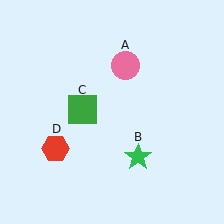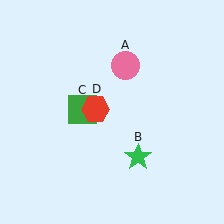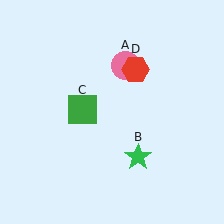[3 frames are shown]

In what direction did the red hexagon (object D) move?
The red hexagon (object D) moved up and to the right.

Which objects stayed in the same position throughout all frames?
Pink circle (object A) and green star (object B) and green square (object C) remained stationary.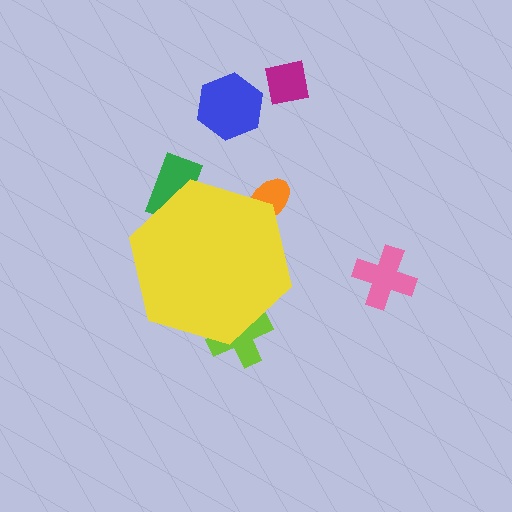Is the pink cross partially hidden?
No, the pink cross is fully visible.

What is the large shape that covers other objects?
A yellow hexagon.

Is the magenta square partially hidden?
No, the magenta square is fully visible.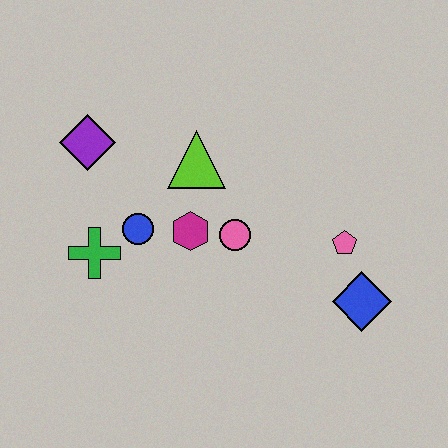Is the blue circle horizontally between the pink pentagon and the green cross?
Yes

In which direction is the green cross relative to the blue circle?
The green cross is to the left of the blue circle.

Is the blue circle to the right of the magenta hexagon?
No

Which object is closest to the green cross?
The blue circle is closest to the green cross.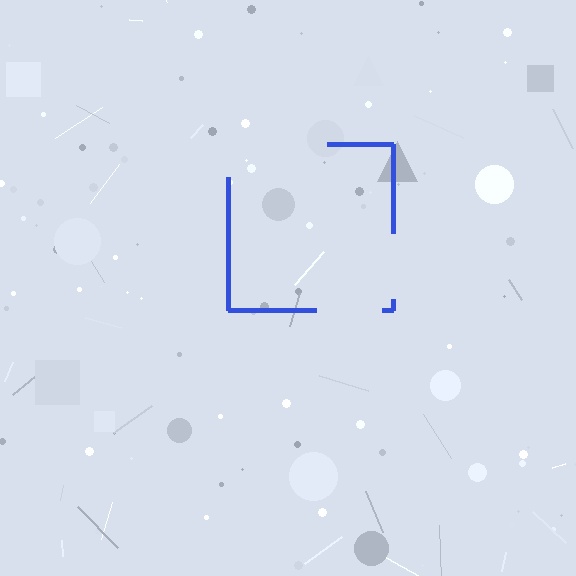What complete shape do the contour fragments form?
The contour fragments form a square.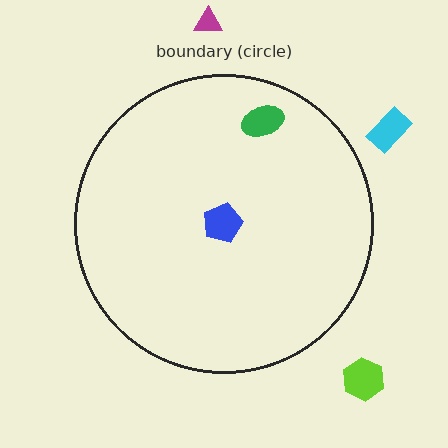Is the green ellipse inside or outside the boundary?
Inside.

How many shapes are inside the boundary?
2 inside, 3 outside.